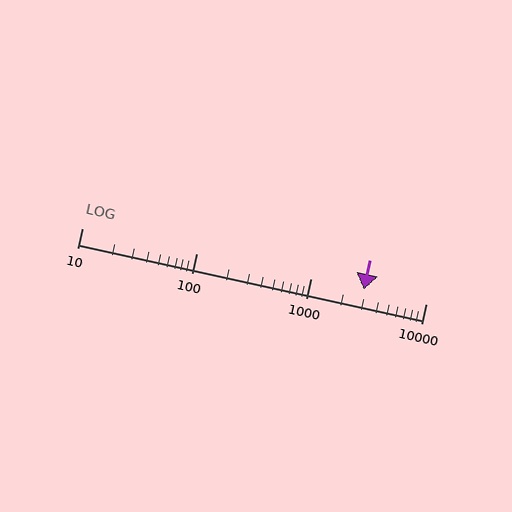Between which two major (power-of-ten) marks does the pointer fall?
The pointer is between 1000 and 10000.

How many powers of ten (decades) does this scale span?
The scale spans 3 decades, from 10 to 10000.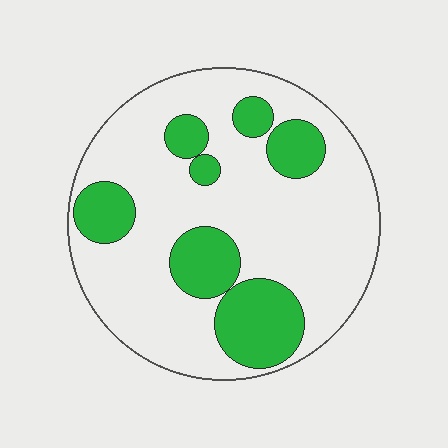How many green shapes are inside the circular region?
7.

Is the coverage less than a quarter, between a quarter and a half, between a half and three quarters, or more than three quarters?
Between a quarter and a half.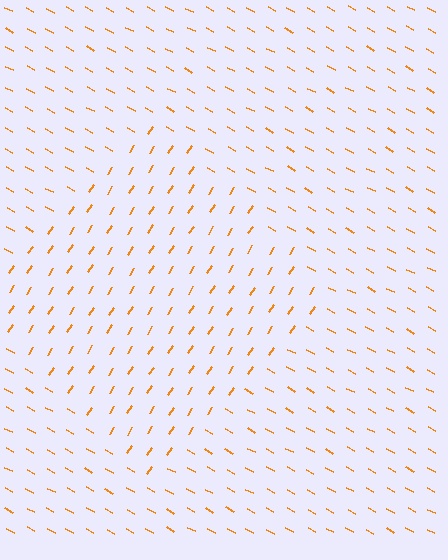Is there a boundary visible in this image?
Yes, there is a texture boundary formed by a change in line orientation.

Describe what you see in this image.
The image is filled with small orange line segments. A diamond region in the image has lines oriented differently from the surrounding lines, creating a visible texture boundary.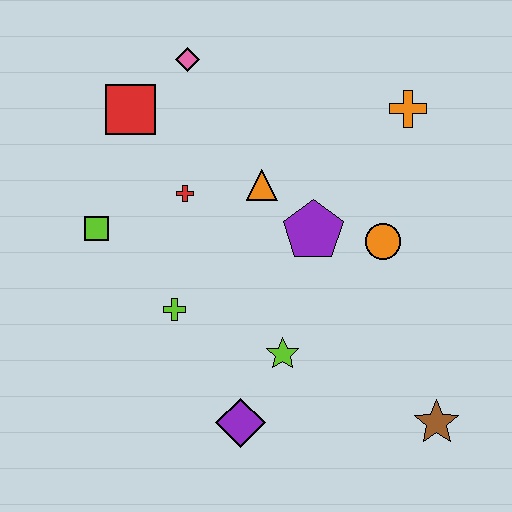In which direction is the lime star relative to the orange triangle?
The lime star is below the orange triangle.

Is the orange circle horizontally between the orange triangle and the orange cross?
Yes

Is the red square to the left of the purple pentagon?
Yes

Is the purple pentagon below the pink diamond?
Yes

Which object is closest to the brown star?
The lime star is closest to the brown star.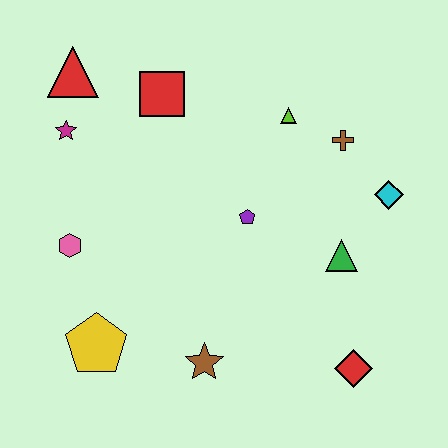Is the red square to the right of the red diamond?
No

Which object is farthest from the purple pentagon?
The red triangle is farthest from the purple pentagon.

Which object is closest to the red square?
The red triangle is closest to the red square.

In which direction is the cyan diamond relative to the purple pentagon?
The cyan diamond is to the right of the purple pentagon.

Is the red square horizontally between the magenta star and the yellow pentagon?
No